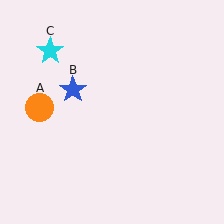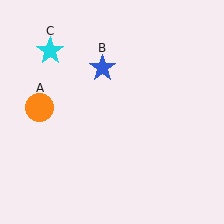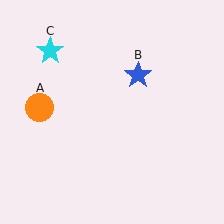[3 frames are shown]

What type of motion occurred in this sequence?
The blue star (object B) rotated clockwise around the center of the scene.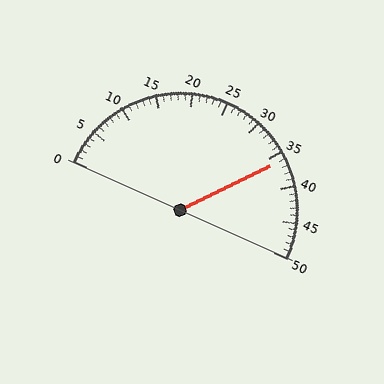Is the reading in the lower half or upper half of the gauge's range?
The reading is in the upper half of the range (0 to 50).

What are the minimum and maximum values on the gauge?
The gauge ranges from 0 to 50.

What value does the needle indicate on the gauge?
The needle indicates approximately 36.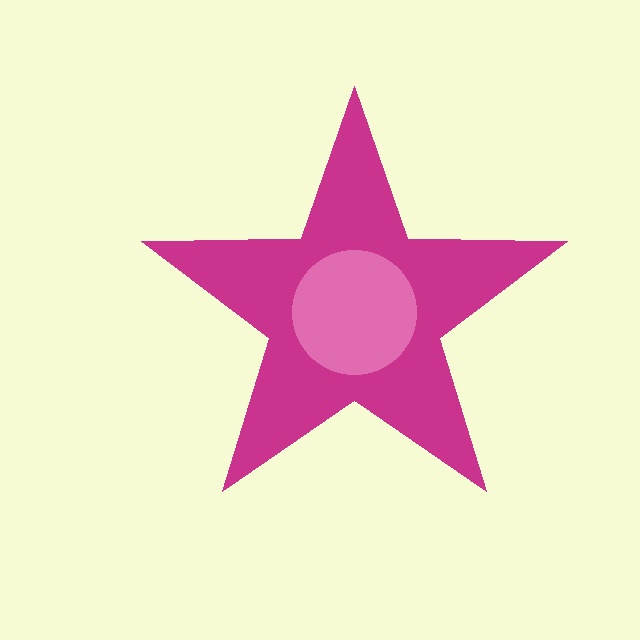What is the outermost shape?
The magenta star.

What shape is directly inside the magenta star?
The pink circle.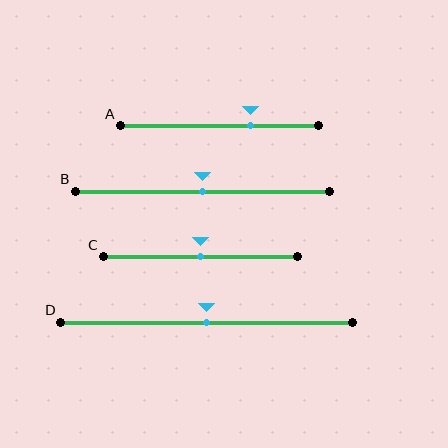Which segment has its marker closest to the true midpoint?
Segment B has its marker closest to the true midpoint.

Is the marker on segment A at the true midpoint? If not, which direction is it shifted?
No, the marker on segment A is shifted to the right by about 16% of the segment length.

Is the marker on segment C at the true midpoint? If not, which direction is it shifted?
Yes, the marker on segment C is at the true midpoint.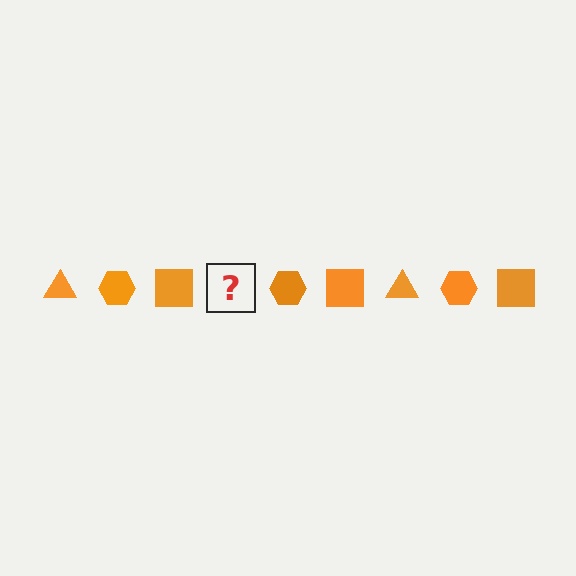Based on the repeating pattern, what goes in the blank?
The blank should be an orange triangle.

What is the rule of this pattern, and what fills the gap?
The rule is that the pattern cycles through triangle, hexagon, square shapes in orange. The gap should be filled with an orange triangle.